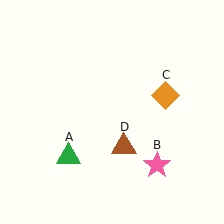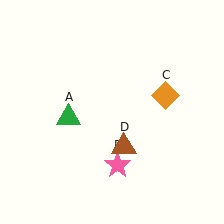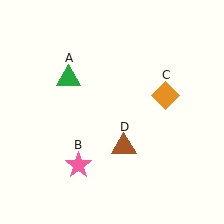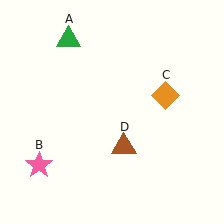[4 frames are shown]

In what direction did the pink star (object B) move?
The pink star (object B) moved left.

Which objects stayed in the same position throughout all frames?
Orange diamond (object C) and brown triangle (object D) remained stationary.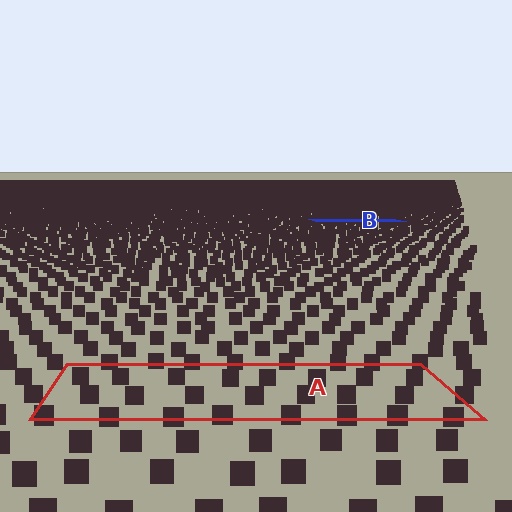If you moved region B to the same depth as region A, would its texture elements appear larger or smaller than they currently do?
They would appear larger. At a closer depth, the same texture elements are projected at a bigger on-screen size.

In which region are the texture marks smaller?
The texture marks are smaller in region B, because it is farther away.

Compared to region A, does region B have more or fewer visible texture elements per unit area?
Region B has more texture elements per unit area — they are packed more densely because it is farther away.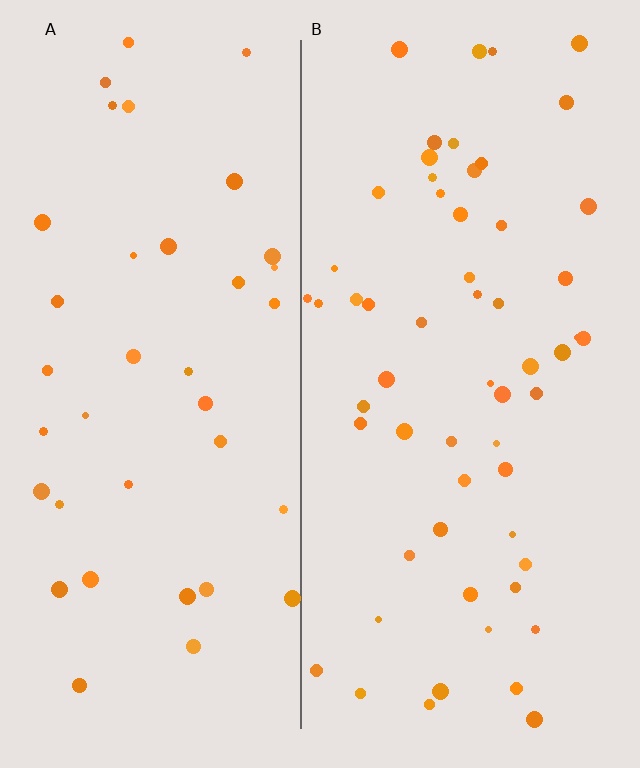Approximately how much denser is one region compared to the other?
Approximately 1.5× — region B over region A.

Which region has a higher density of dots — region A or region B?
B (the right).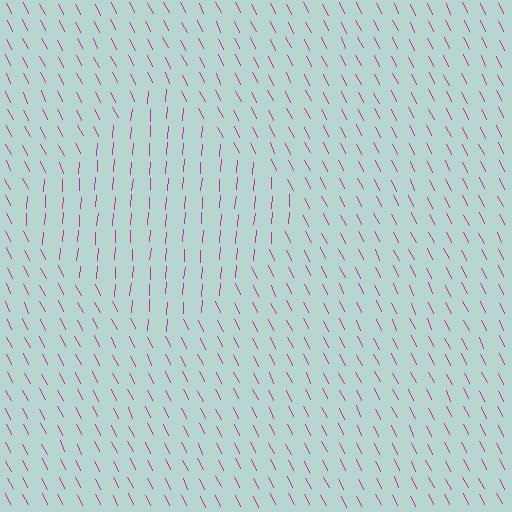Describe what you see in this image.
The image is filled with small magenta line segments. A diamond region in the image has lines oriented differently from the surrounding lines, creating a visible texture boundary.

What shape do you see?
I see a diamond.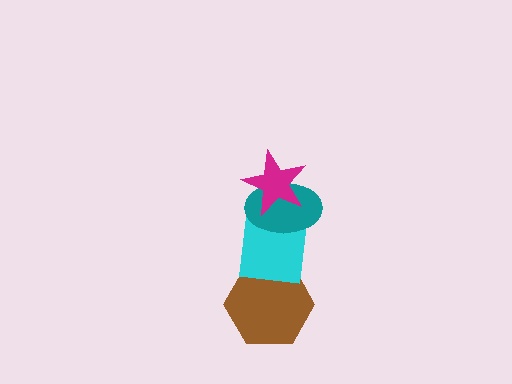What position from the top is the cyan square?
The cyan square is 3rd from the top.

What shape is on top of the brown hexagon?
The cyan square is on top of the brown hexagon.